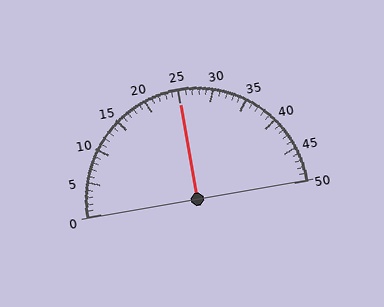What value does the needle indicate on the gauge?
The needle indicates approximately 25.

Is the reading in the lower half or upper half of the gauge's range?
The reading is in the upper half of the range (0 to 50).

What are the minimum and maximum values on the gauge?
The gauge ranges from 0 to 50.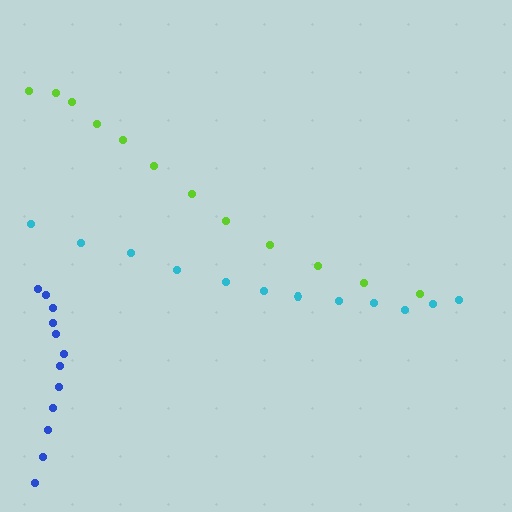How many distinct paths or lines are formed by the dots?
There are 3 distinct paths.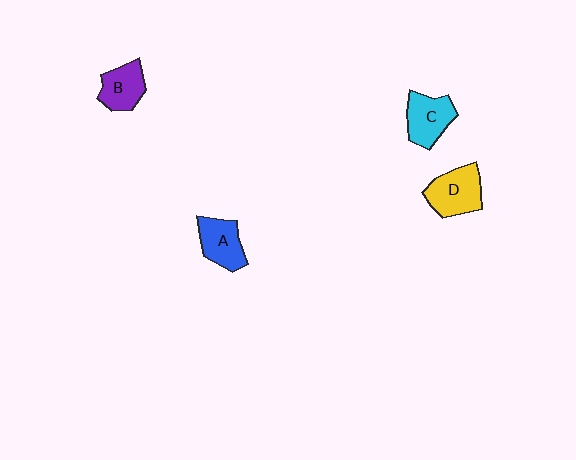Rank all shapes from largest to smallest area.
From largest to smallest: D (yellow), C (cyan), A (blue), B (purple).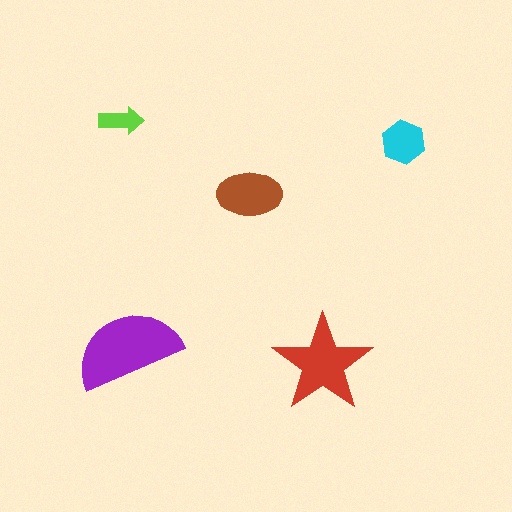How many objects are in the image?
There are 5 objects in the image.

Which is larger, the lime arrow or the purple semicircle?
The purple semicircle.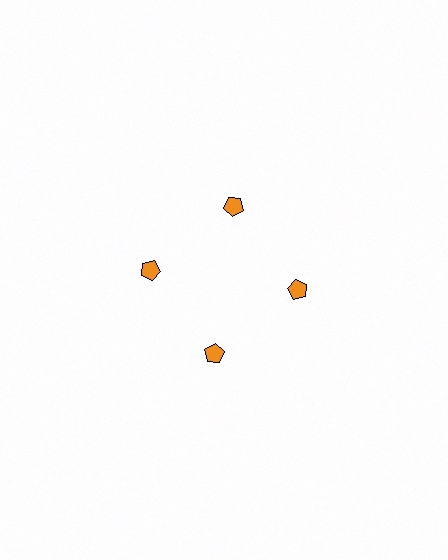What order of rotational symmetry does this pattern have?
This pattern has 4-fold rotational symmetry.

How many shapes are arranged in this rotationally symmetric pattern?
There are 4 shapes, arranged in 4 groups of 1.